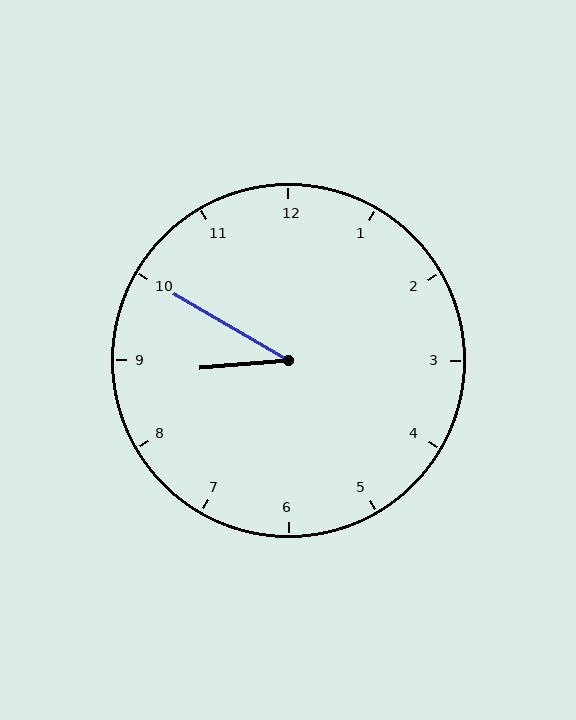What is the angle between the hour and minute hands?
Approximately 35 degrees.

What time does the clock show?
8:50.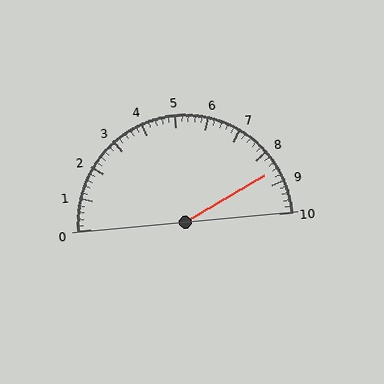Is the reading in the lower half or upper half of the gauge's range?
The reading is in the upper half of the range (0 to 10).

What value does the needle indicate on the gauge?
The needle indicates approximately 8.6.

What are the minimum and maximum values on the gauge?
The gauge ranges from 0 to 10.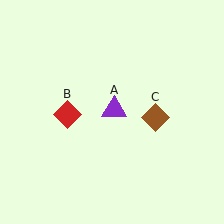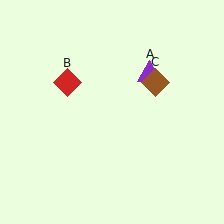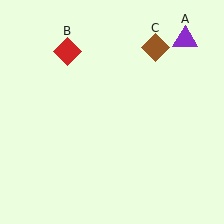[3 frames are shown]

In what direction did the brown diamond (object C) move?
The brown diamond (object C) moved up.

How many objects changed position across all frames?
3 objects changed position: purple triangle (object A), red diamond (object B), brown diamond (object C).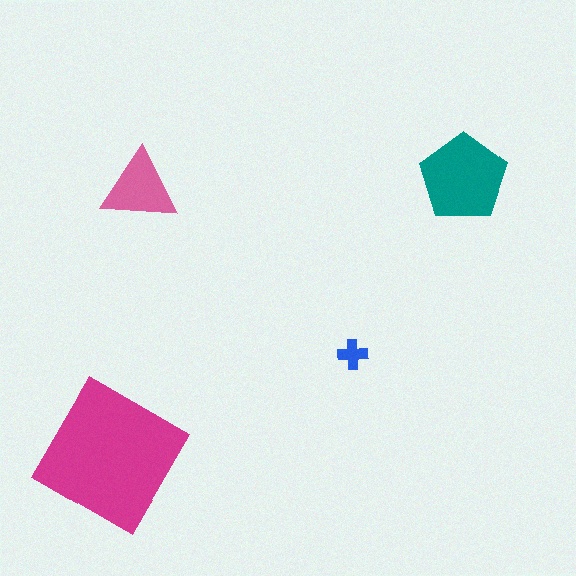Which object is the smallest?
The blue cross.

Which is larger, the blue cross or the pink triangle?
The pink triangle.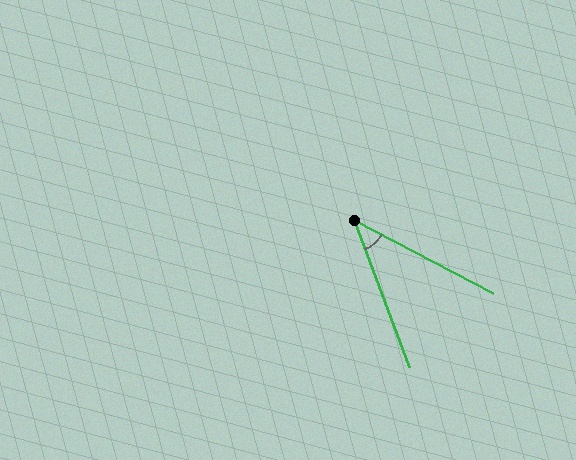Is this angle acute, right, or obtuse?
It is acute.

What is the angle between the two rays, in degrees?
Approximately 42 degrees.